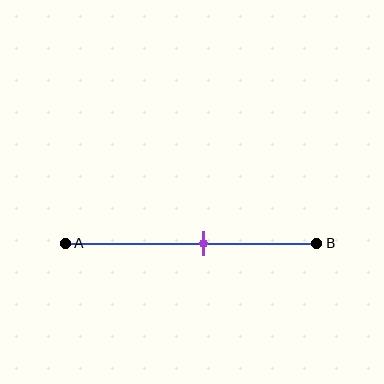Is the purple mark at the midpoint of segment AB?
No, the mark is at about 55% from A, not at the 50% midpoint.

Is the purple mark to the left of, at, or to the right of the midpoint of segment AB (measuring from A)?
The purple mark is to the right of the midpoint of segment AB.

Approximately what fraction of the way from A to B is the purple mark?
The purple mark is approximately 55% of the way from A to B.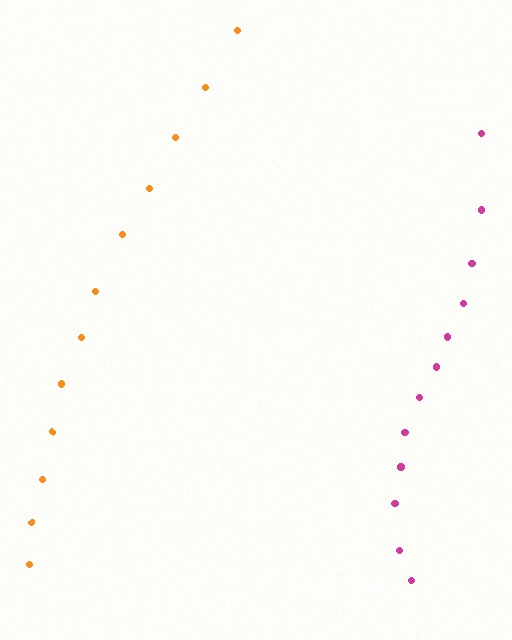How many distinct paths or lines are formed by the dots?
There are 2 distinct paths.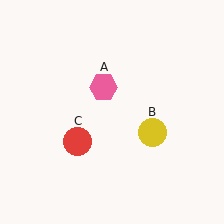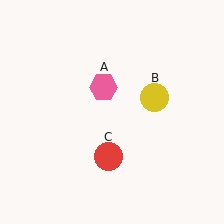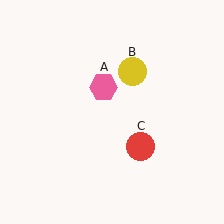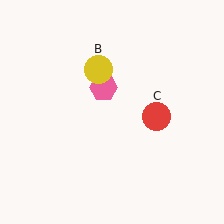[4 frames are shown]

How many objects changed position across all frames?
2 objects changed position: yellow circle (object B), red circle (object C).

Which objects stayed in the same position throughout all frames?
Pink hexagon (object A) remained stationary.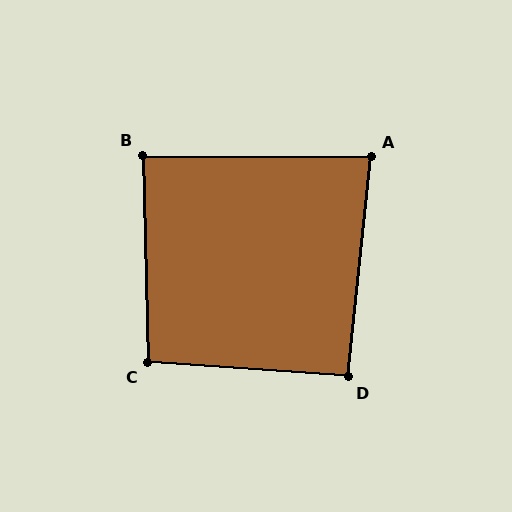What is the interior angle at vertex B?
Approximately 88 degrees (approximately right).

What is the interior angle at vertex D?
Approximately 92 degrees (approximately right).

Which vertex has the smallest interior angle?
A, at approximately 85 degrees.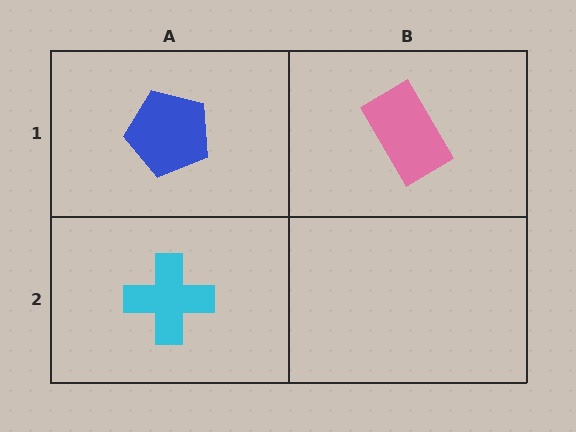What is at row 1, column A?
A blue pentagon.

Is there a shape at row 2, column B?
No, that cell is empty.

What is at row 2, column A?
A cyan cross.